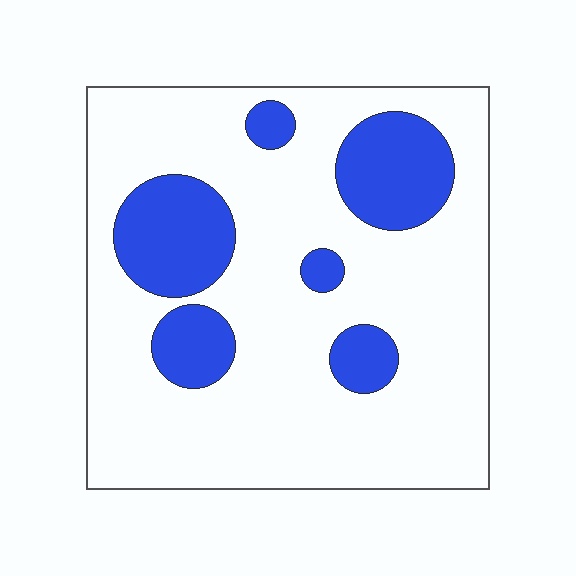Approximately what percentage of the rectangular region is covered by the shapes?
Approximately 20%.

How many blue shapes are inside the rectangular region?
6.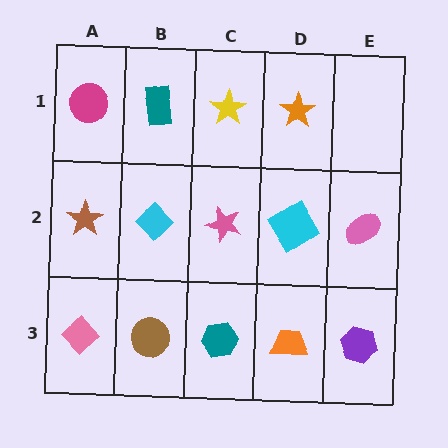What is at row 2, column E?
A pink ellipse.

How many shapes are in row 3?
5 shapes.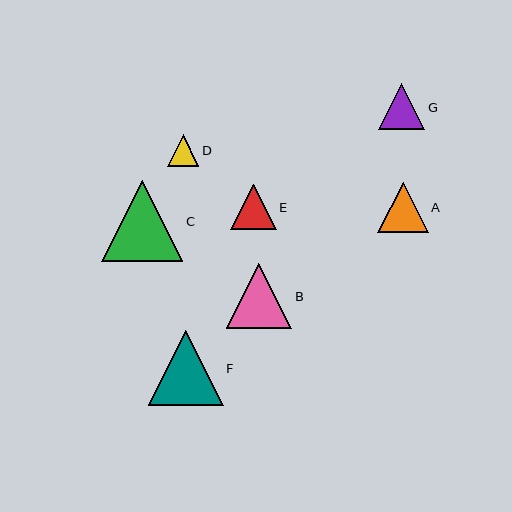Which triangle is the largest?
Triangle C is the largest with a size of approximately 81 pixels.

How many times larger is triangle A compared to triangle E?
Triangle A is approximately 1.1 times the size of triangle E.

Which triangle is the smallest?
Triangle D is the smallest with a size of approximately 32 pixels.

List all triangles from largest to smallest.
From largest to smallest: C, F, B, A, G, E, D.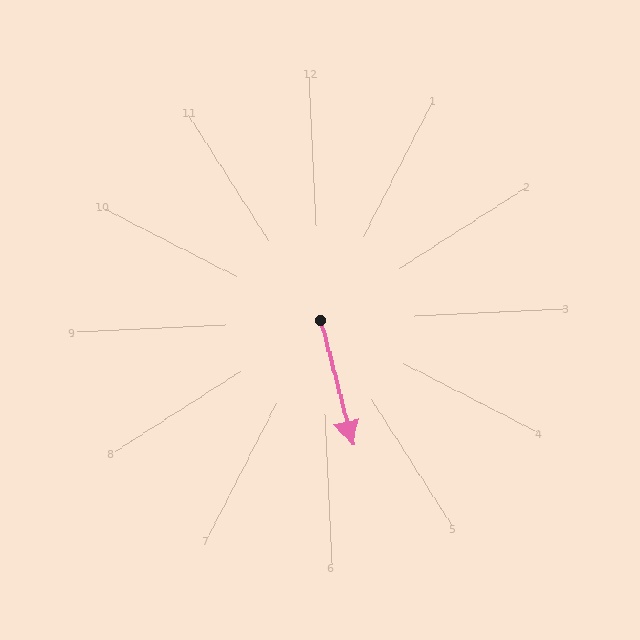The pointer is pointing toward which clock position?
Roughly 6 o'clock.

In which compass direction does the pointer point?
South.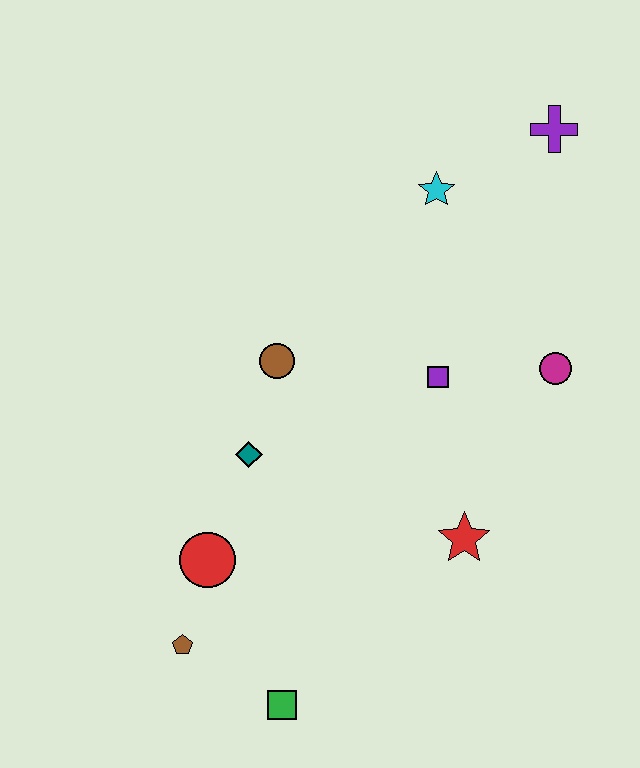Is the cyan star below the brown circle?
No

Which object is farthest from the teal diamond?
The purple cross is farthest from the teal diamond.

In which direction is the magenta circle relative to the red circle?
The magenta circle is to the right of the red circle.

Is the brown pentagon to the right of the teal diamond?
No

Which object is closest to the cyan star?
The purple cross is closest to the cyan star.